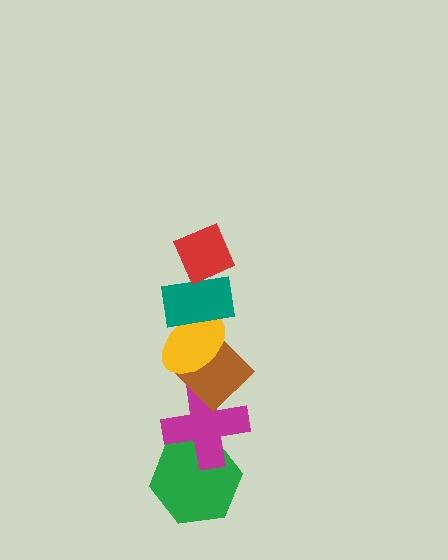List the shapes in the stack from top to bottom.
From top to bottom: the red diamond, the teal rectangle, the yellow ellipse, the brown diamond, the magenta cross, the green hexagon.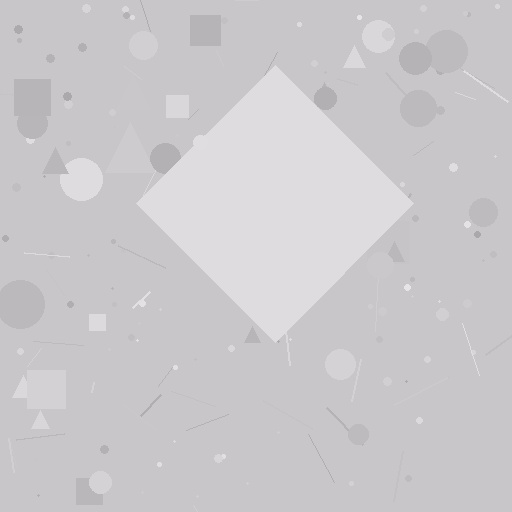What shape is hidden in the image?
A diamond is hidden in the image.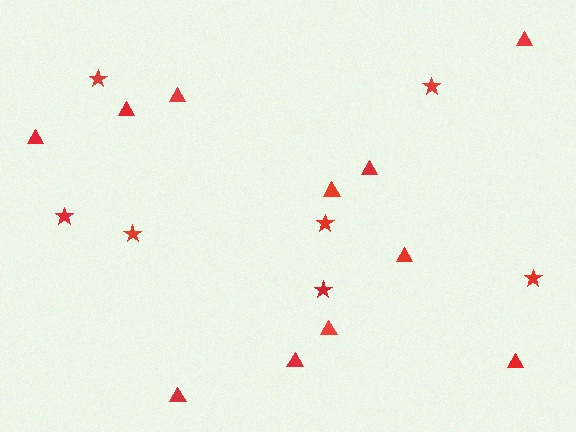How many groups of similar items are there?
There are 2 groups: one group of stars (7) and one group of triangles (11).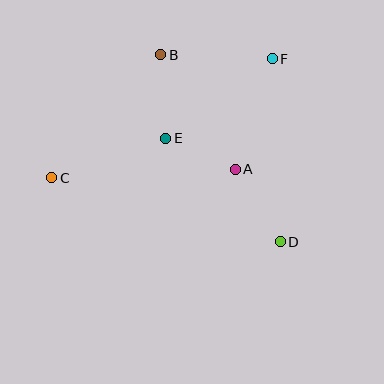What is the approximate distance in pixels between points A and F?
The distance between A and F is approximately 117 pixels.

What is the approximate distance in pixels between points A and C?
The distance between A and C is approximately 184 pixels.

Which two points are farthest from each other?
Points C and F are farthest from each other.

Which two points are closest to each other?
Points A and E are closest to each other.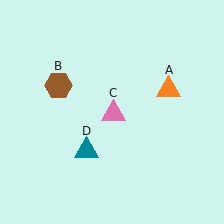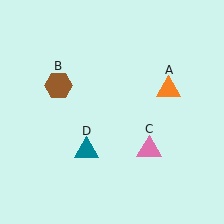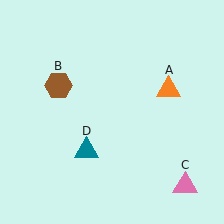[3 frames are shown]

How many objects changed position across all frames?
1 object changed position: pink triangle (object C).